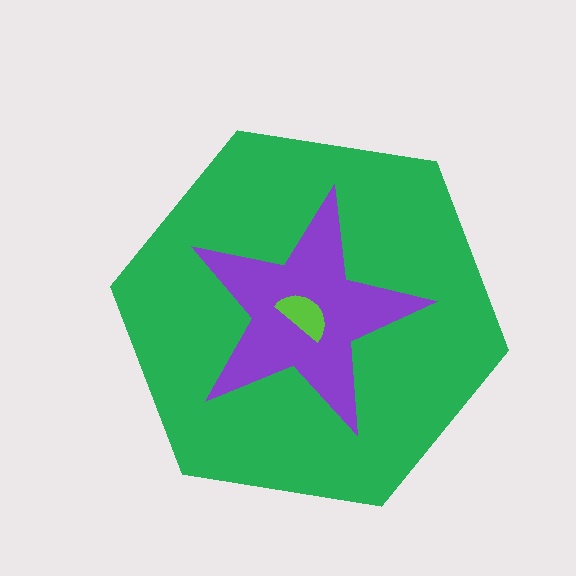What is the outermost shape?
The green hexagon.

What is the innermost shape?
The lime semicircle.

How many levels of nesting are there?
3.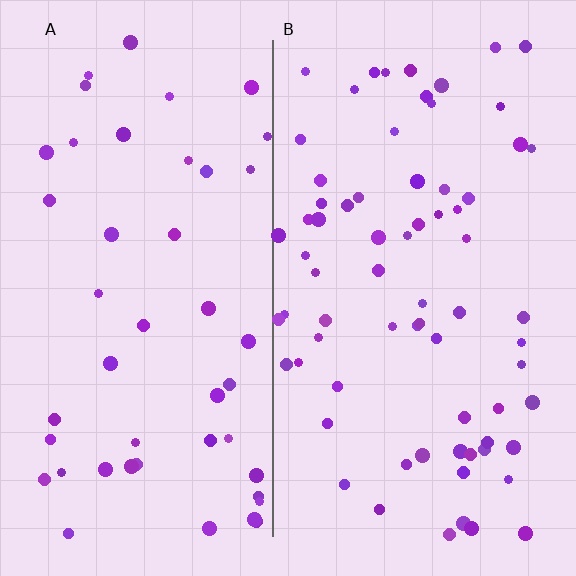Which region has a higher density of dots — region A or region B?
B (the right).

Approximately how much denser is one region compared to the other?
Approximately 1.6× — region B over region A.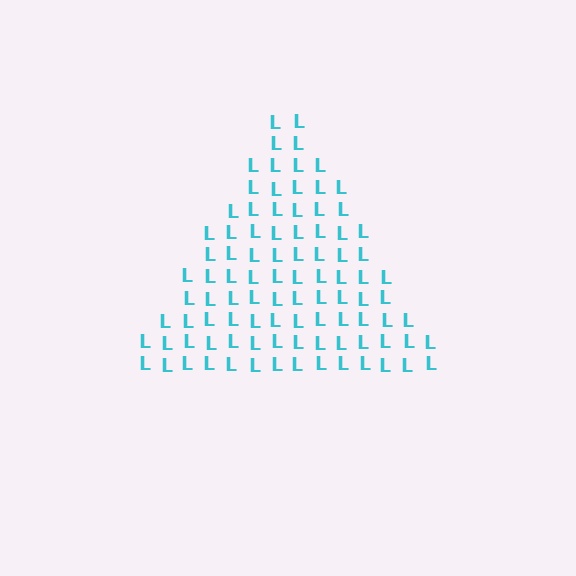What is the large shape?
The large shape is a triangle.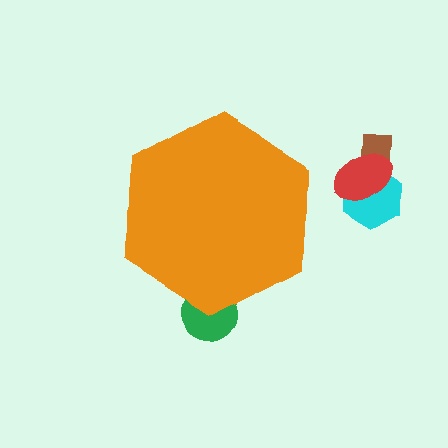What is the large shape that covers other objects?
An orange hexagon.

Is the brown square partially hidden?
No, the brown square is fully visible.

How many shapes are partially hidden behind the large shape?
1 shape is partially hidden.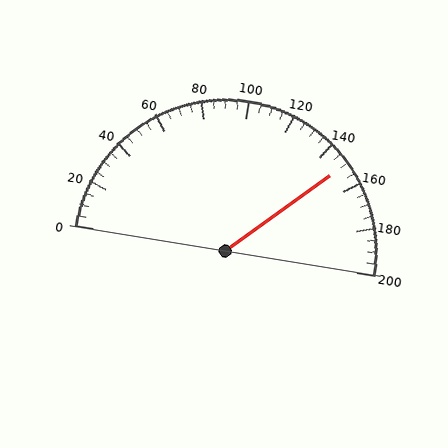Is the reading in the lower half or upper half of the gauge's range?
The reading is in the upper half of the range (0 to 200).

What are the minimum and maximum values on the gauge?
The gauge ranges from 0 to 200.